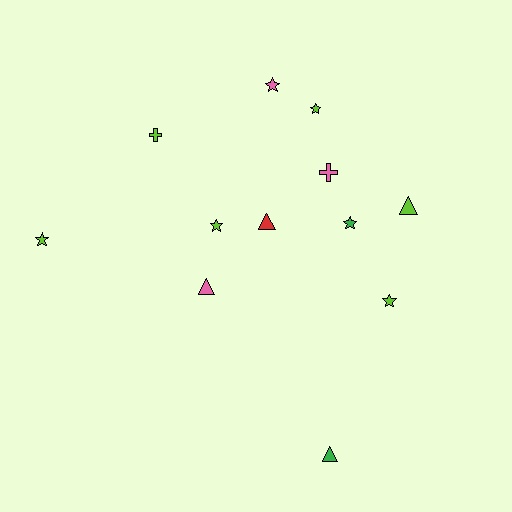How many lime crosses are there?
There is 1 lime cross.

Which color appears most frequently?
Lime, with 6 objects.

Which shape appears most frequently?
Star, with 6 objects.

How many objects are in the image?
There are 12 objects.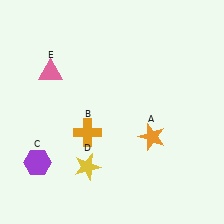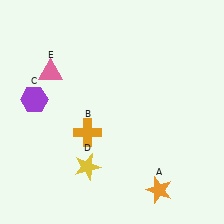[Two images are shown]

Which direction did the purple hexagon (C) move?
The purple hexagon (C) moved up.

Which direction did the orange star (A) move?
The orange star (A) moved down.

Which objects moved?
The objects that moved are: the orange star (A), the purple hexagon (C).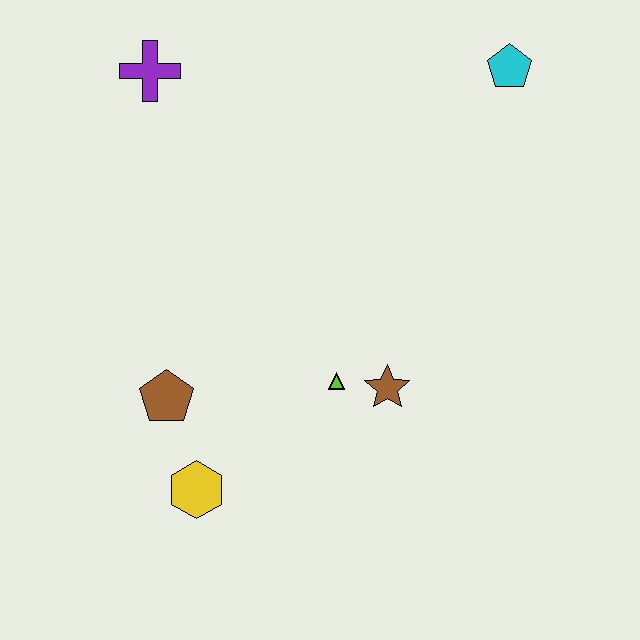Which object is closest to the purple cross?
The brown pentagon is closest to the purple cross.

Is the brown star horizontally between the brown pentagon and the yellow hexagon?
No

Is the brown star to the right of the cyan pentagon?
No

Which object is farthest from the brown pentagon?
The cyan pentagon is farthest from the brown pentagon.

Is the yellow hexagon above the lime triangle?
No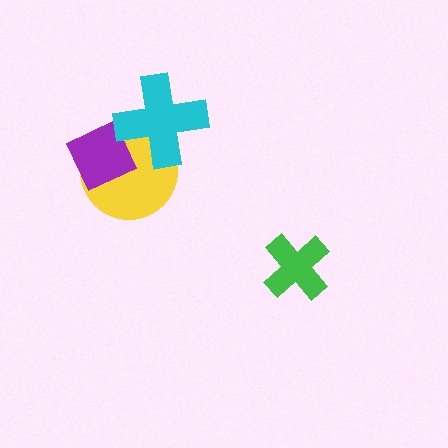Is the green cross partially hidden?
No, no other shape covers it.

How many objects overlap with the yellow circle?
2 objects overlap with the yellow circle.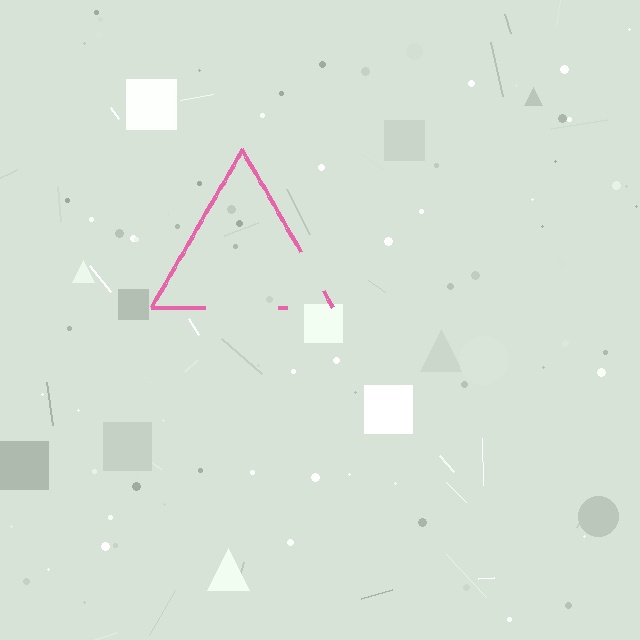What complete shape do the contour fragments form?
The contour fragments form a triangle.